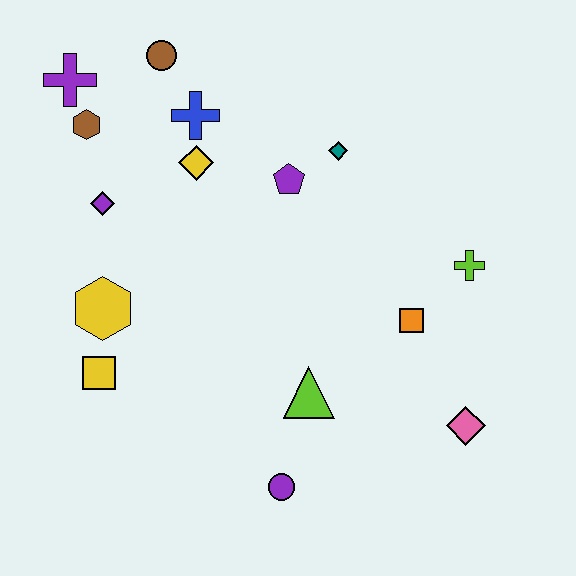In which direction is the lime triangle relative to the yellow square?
The lime triangle is to the right of the yellow square.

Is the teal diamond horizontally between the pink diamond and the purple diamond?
Yes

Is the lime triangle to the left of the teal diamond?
Yes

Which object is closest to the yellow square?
The yellow hexagon is closest to the yellow square.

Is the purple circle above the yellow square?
No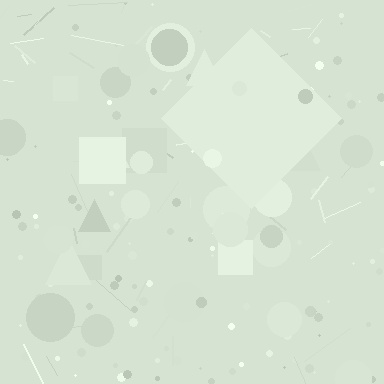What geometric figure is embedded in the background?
A diamond is embedded in the background.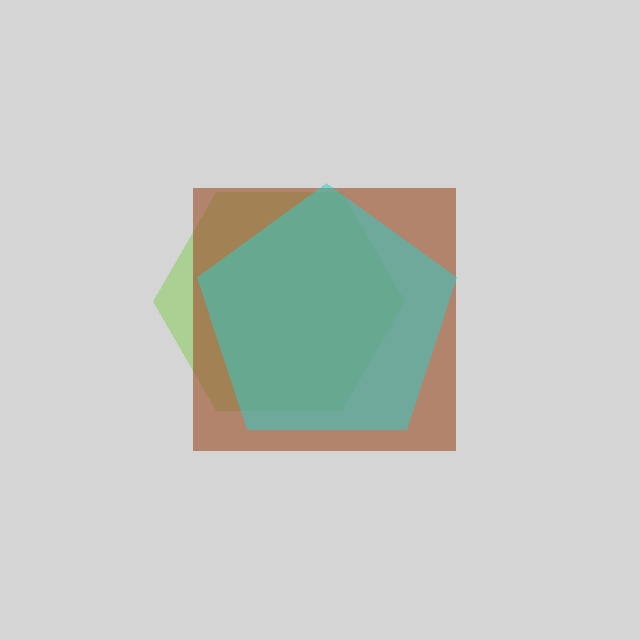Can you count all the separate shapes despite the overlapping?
Yes, there are 3 separate shapes.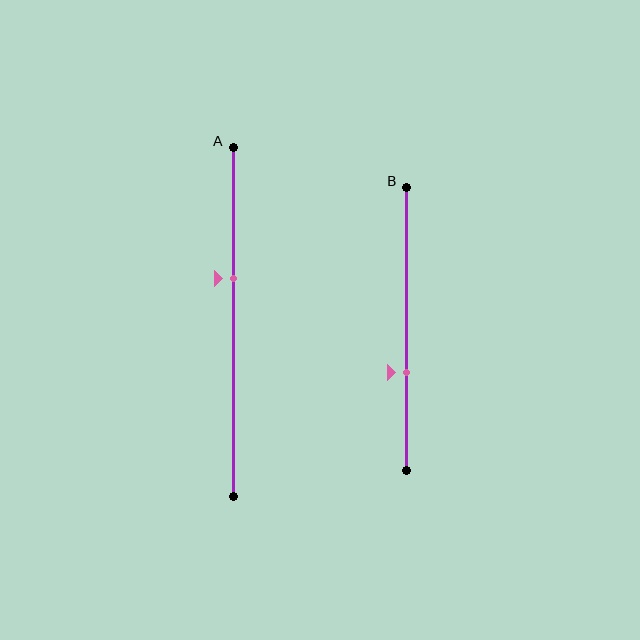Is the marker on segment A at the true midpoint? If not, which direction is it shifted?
No, the marker on segment A is shifted upward by about 13% of the segment length.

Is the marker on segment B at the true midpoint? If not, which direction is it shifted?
No, the marker on segment B is shifted downward by about 15% of the segment length.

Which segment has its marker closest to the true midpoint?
Segment A has its marker closest to the true midpoint.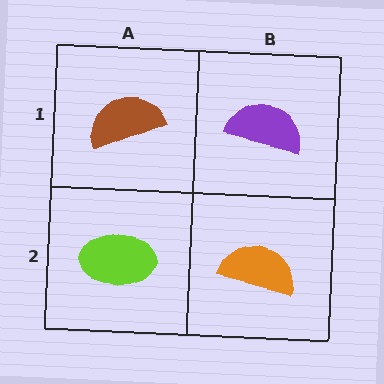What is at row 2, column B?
An orange semicircle.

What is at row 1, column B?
A purple semicircle.